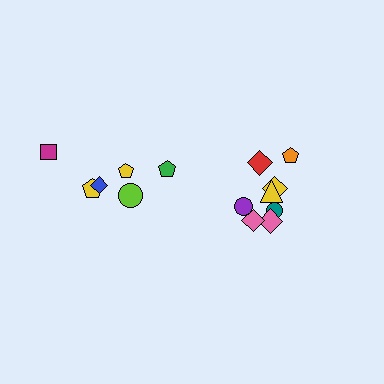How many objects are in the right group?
There are 8 objects.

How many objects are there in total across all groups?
There are 14 objects.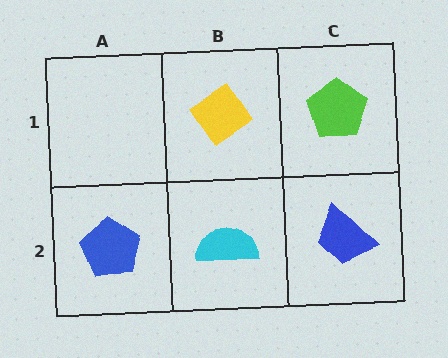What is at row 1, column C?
A lime pentagon.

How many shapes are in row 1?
2 shapes.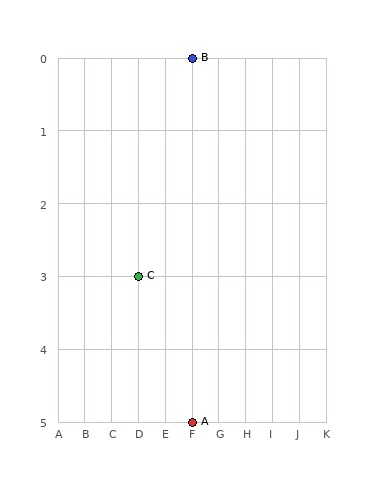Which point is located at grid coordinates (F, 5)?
Point A is at (F, 5).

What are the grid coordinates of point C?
Point C is at grid coordinates (D, 3).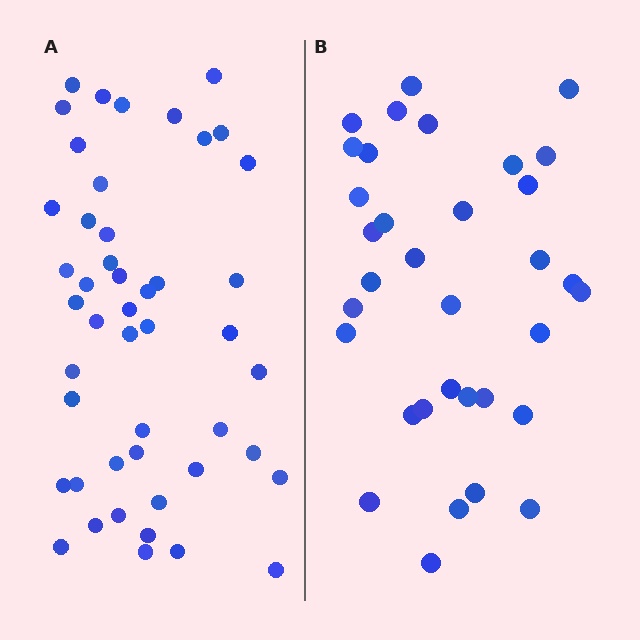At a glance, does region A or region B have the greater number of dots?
Region A (the left region) has more dots.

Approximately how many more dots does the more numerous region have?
Region A has approximately 15 more dots than region B.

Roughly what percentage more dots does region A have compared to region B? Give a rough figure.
About 40% more.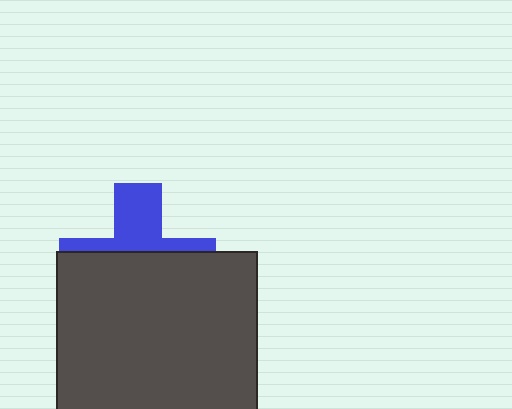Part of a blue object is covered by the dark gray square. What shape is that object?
It is a cross.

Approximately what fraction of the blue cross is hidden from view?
Roughly 62% of the blue cross is hidden behind the dark gray square.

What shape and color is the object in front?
The object in front is a dark gray square.